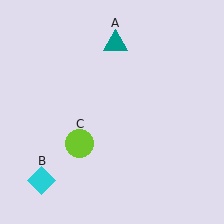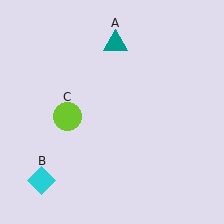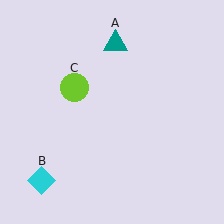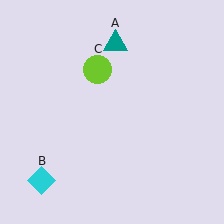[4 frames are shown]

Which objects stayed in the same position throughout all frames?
Teal triangle (object A) and cyan diamond (object B) remained stationary.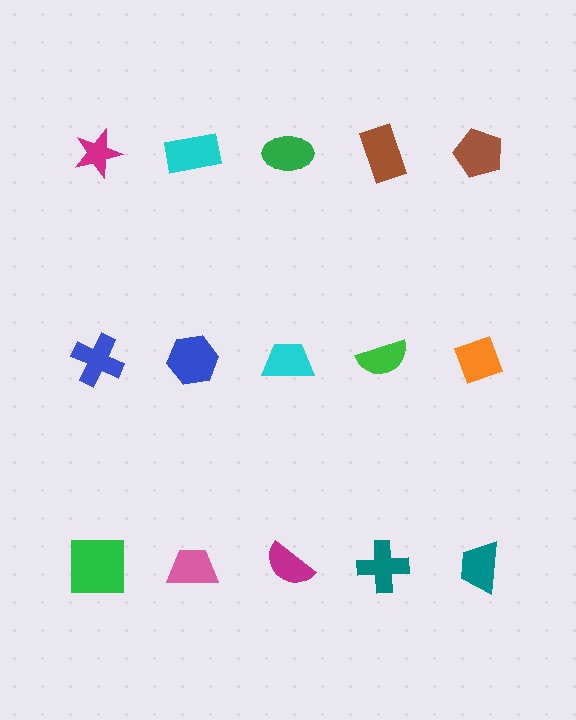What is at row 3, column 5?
A teal trapezoid.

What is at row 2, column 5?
An orange diamond.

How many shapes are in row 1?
5 shapes.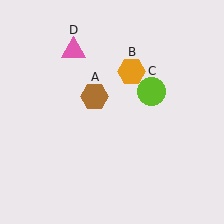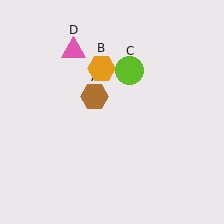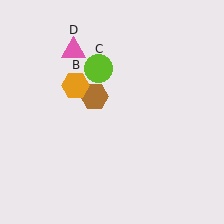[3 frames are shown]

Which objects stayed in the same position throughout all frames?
Brown hexagon (object A) and pink triangle (object D) remained stationary.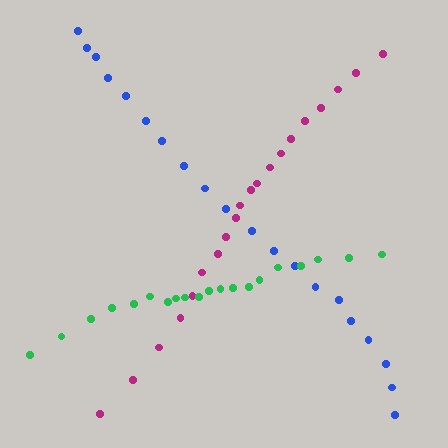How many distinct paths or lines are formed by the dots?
There are 3 distinct paths.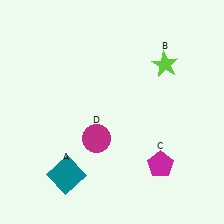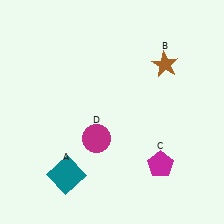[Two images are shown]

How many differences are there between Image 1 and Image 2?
There is 1 difference between the two images.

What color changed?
The star (B) changed from lime in Image 1 to brown in Image 2.